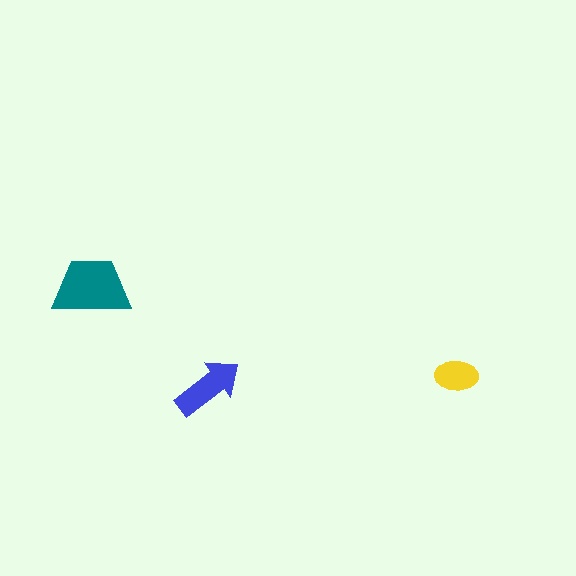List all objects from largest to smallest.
The teal trapezoid, the blue arrow, the yellow ellipse.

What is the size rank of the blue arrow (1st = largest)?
2nd.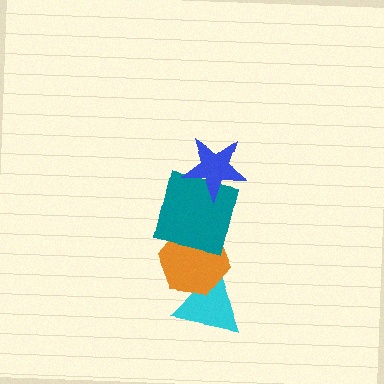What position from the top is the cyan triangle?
The cyan triangle is 4th from the top.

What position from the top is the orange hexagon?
The orange hexagon is 3rd from the top.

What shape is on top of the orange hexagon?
The teal square is on top of the orange hexagon.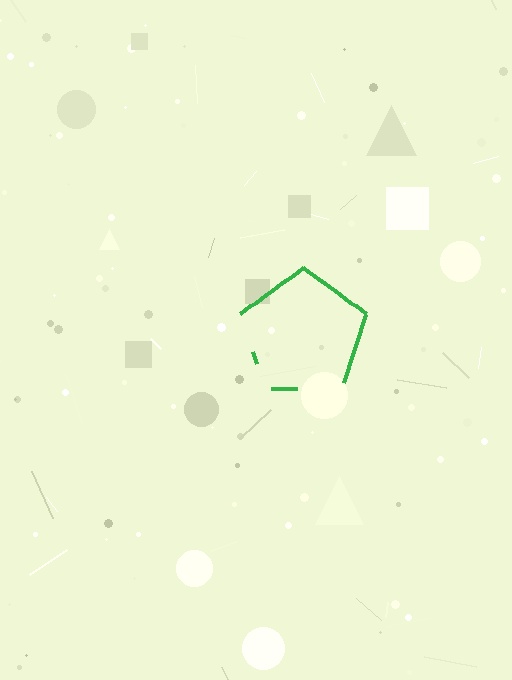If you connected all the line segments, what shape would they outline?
They would outline a pentagon.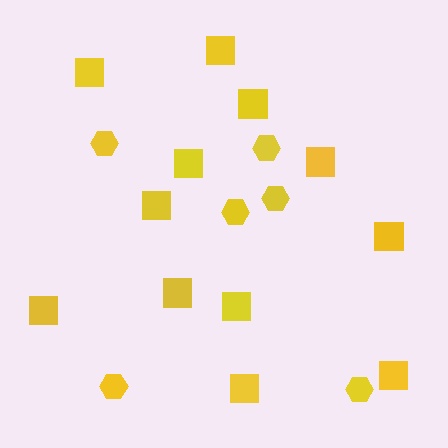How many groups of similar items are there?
There are 2 groups: one group of hexagons (6) and one group of squares (12).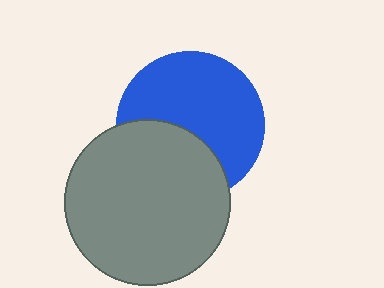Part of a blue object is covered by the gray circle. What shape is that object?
It is a circle.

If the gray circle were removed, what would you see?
You would see the complete blue circle.